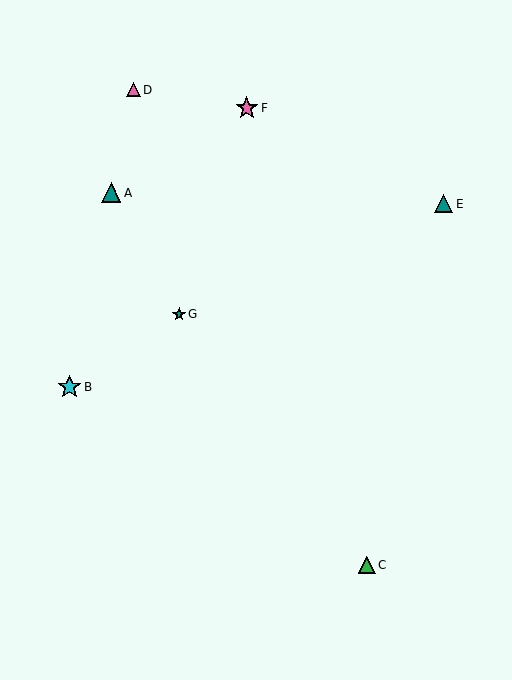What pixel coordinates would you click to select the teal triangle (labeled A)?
Click at (111, 193) to select the teal triangle A.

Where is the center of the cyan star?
The center of the cyan star is at (70, 387).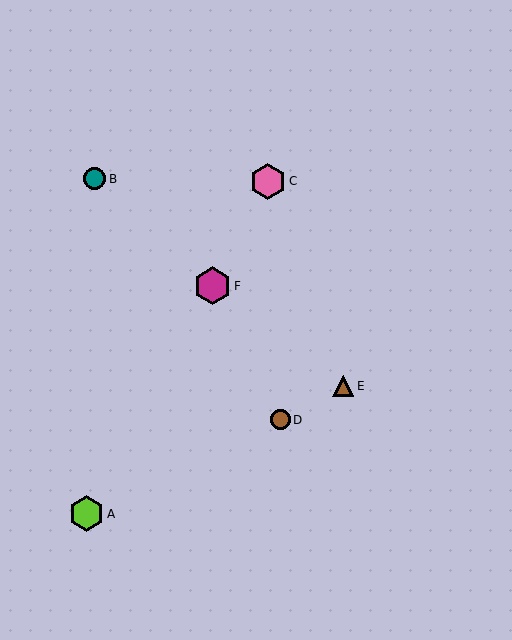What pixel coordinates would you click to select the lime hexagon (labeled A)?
Click at (86, 514) to select the lime hexagon A.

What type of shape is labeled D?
Shape D is a brown circle.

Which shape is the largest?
The magenta hexagon (labeled F) is the largest.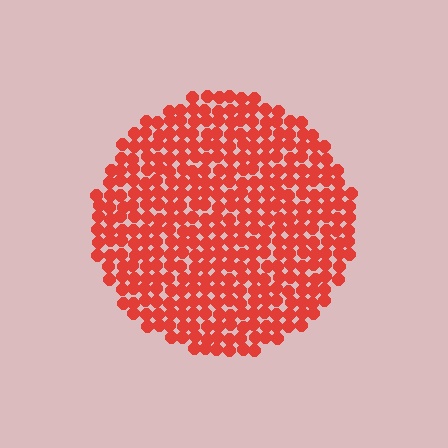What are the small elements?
The small elements are circles.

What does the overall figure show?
The overall figure shows a circle.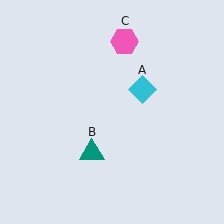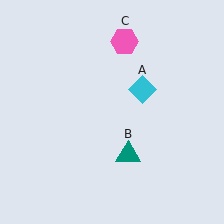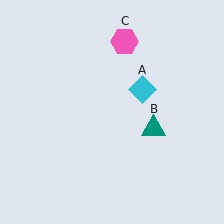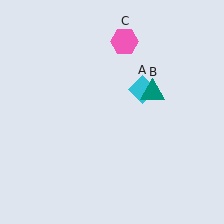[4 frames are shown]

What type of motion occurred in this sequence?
The teal triangle (object B) rotated counterclockwise around the center of the scene.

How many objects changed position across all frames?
1 object changed position: teal triangle (object B).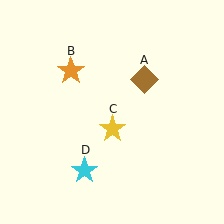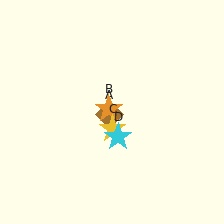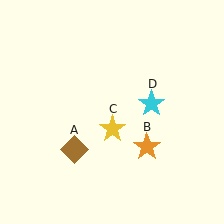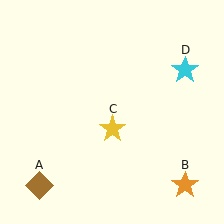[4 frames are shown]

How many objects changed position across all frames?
3 objects changed position: brown diamond (object A), orange star (object B), cyan star (object D).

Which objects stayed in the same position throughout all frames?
Yellow star (object C) remained stationary.